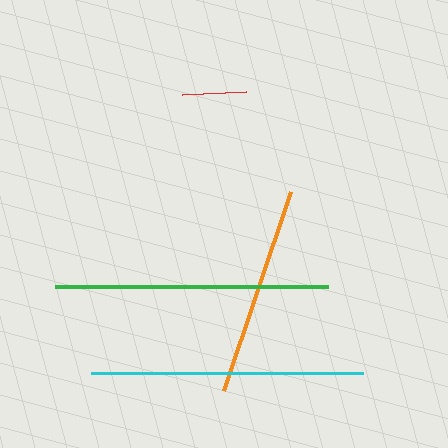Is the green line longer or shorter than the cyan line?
The green line is longer than the cyan line.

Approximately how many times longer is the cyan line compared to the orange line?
The cyan line is approximately 1.3 times the length of the orange line.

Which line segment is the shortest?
The red line is the shortest at approximately 65 pixels.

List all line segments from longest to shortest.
From longest to shortest: green, cyan, orange, red.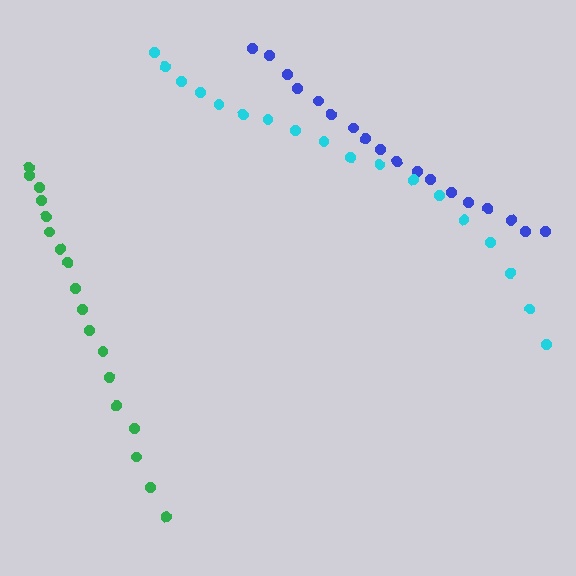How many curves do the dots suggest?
There are 3 distinct paths.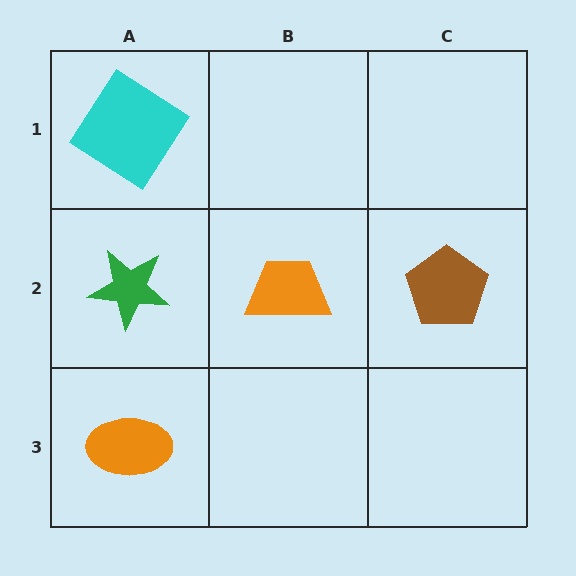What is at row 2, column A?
A green star.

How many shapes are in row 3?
1 shape.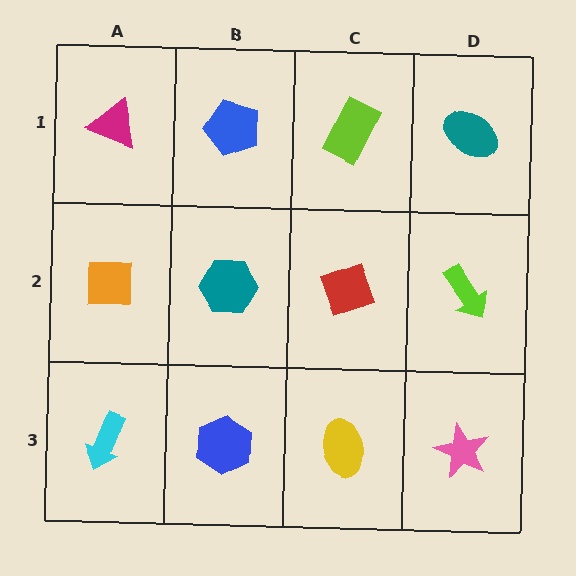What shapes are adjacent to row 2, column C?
A lime rectangle (row 1, column C), a yellow ellipse (row 3, column C), a teal hexagon (row 2, column B), a lime arrow (row 2, column D).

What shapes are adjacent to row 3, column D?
A lime arrow (row 2, column D), a yellow ellipse (row 3, column C).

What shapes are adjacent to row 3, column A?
An orange square (row 2, column A), a blue hexagon (row 3, column B).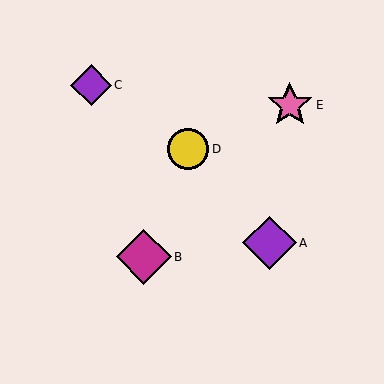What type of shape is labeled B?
Shape B is a magenta diamond.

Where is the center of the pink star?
The center of the pink star is at (290, 105).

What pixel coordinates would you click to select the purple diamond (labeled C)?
Click at (91, 85) to select the purple diamond C.